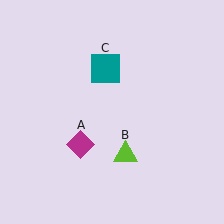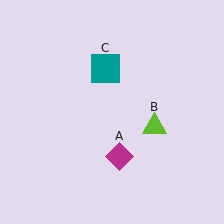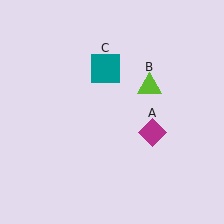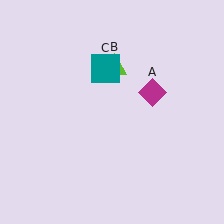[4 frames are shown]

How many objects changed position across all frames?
2 objects changed position: magenta diamond (object A), lime triangle (object B).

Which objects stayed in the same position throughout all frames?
Teal square (object C) remained stationary.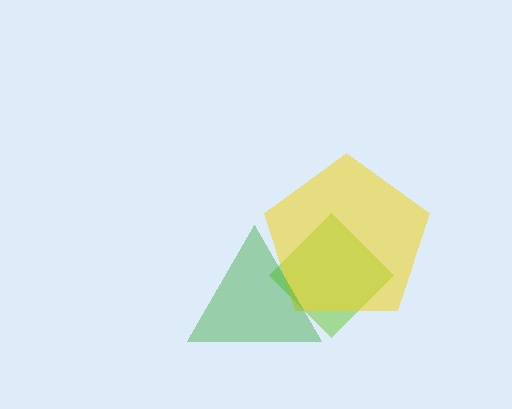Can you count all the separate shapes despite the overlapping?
Yes, there are 3 separate shapes.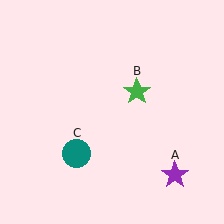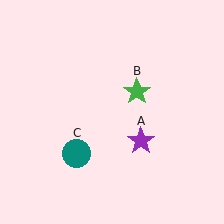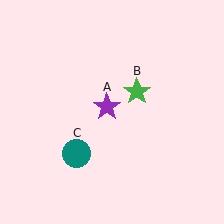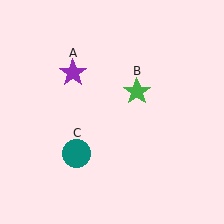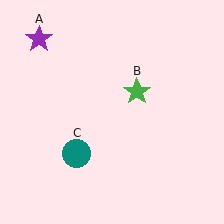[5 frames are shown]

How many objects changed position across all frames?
1 object changed position: purple star (object A).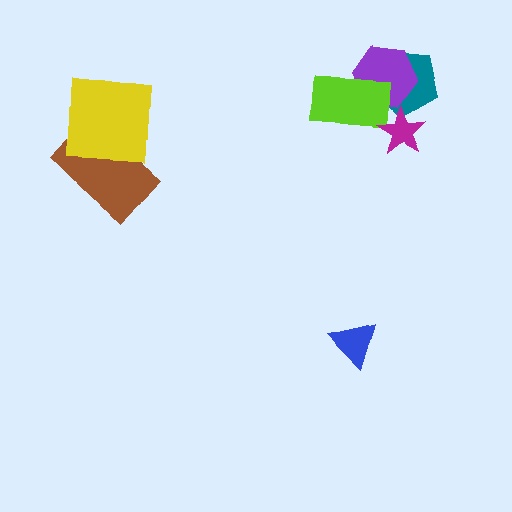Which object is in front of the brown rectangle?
The yellow square is in front of the brown rectangle.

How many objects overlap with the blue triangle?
0 objects overlap with the blue triangle.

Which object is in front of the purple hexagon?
The lime rectangle is in front of the purple hexagon.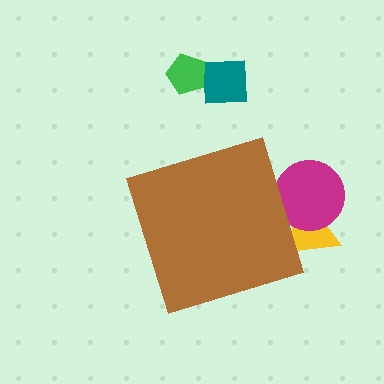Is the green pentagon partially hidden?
No, the green pentagon is fully visible.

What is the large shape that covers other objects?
A brown diamond.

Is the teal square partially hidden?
No, the teal square is fully visible.